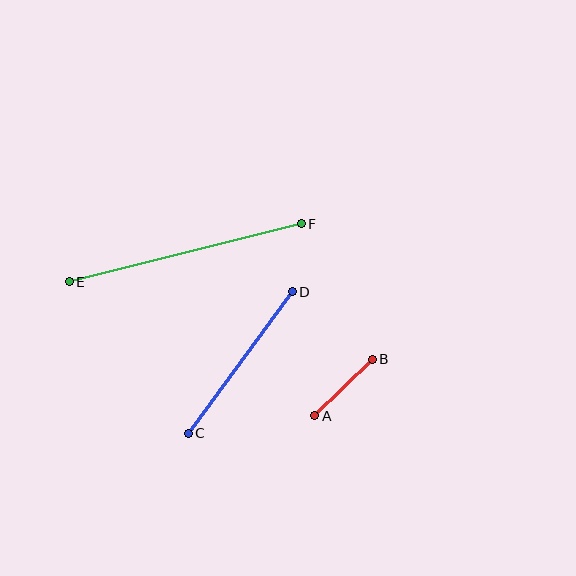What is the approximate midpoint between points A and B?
The midpoint is at approximately (343, 387) pixels.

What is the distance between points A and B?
The distance is approximately 81 pixels.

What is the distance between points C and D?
The distance is approximately 175 pixels.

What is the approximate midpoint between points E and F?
The midpoint is at approximately (185, 253) pixels.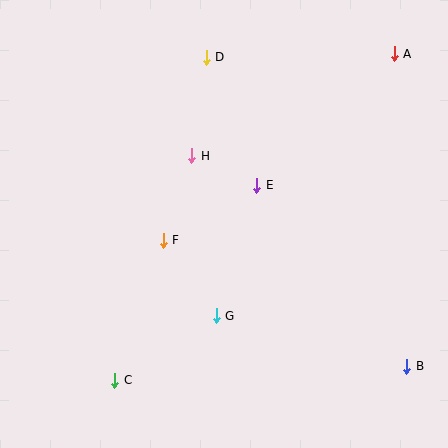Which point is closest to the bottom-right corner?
Point B is closest to the bottom-right corner.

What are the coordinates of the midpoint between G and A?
The midpoint between G and A is at (305, 185).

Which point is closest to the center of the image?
Point E at (257, 185) is closest to the center.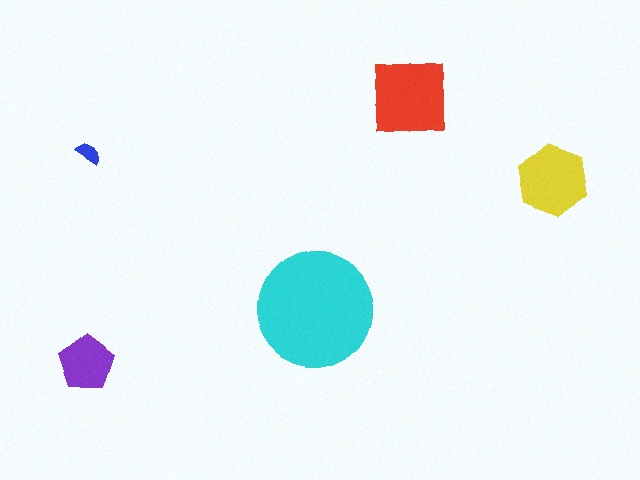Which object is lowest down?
The purple pentagon is bottommost.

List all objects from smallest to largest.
The blue semicircle, the purple pentagon, the yellow hexagon, the red square, the cyan circle.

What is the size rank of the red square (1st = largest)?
2nd.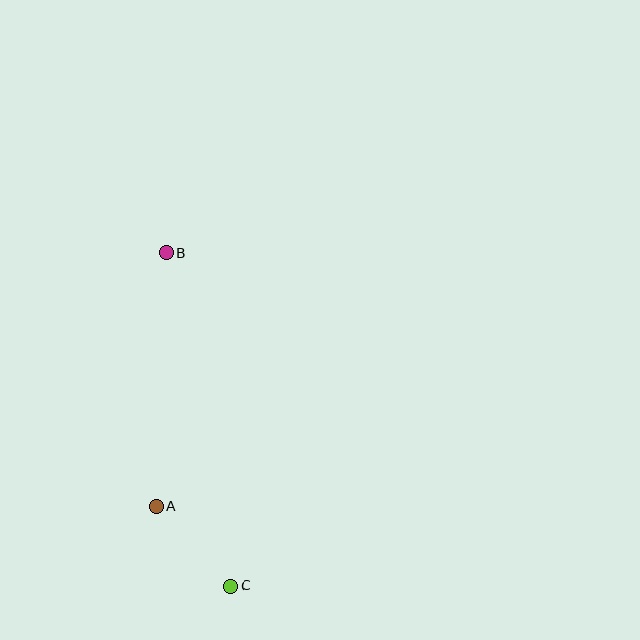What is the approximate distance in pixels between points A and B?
The distance between A and B is approximately 253 pixels.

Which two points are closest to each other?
Points A and C are closest to each other.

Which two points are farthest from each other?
Points B and C are farthest from each other.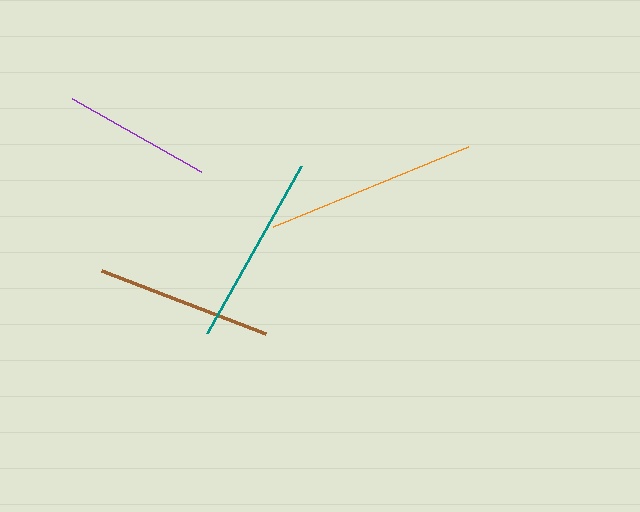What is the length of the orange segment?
The orange segment is approximately 210 pixels long.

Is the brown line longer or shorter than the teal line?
The teal line is longer than the brown line.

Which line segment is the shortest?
The purple line is the shortest at approximately 148 pixels.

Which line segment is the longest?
The orange line is the longest at approximately 210 pixels.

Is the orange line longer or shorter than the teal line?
The orange line is longer than the teal line.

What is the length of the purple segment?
The purple segment is approximately 148 pixels long.